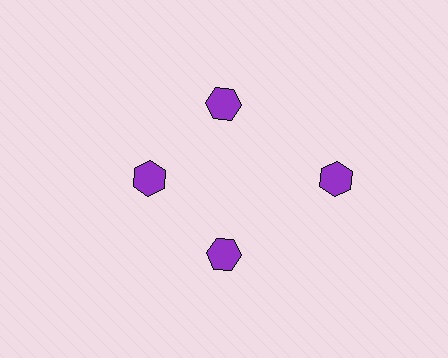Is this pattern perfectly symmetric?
No. The 4 purple hexagons are arranged in a ring, but one element near the 3 o'clock position is pushed outward from the center, breaking the 4-fold rotational symmetry.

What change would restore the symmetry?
The symmetry would be restored by moving it inward, back onto the ring so that all 4 hexagons sit at equal angles and equal distance from the center.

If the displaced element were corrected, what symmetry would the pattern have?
It would have 4-fold rotational symmetry — the pattern would map onto itself every 90 degrees.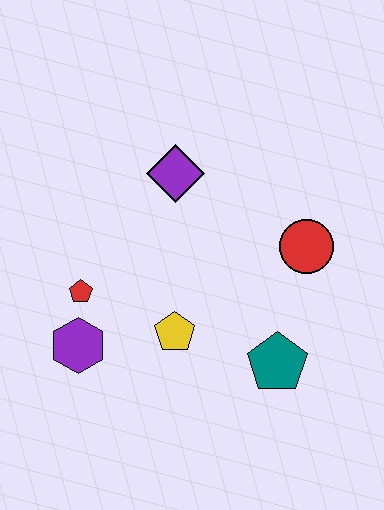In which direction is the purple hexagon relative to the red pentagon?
The purple hexagon is below the red pentagon.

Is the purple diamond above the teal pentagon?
Yes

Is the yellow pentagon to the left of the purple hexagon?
No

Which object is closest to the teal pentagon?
The yellow pentagon is closest to the teal pentagon.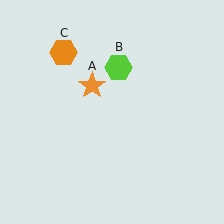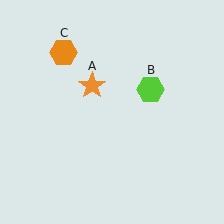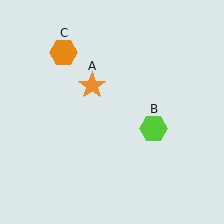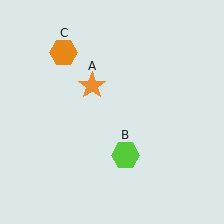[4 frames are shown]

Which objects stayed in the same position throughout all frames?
Orange star (object A) and orange hexagon (object C) remained stationary.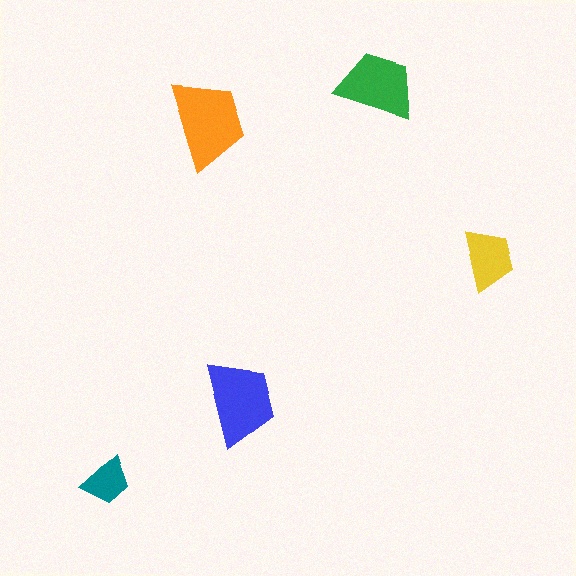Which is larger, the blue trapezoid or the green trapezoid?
The blue one.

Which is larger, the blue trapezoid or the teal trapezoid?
The blue one.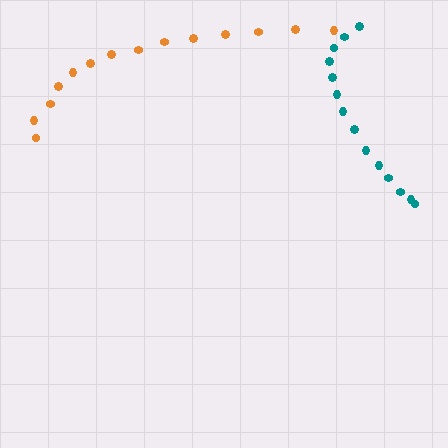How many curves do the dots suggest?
There are 2 distinct paths.